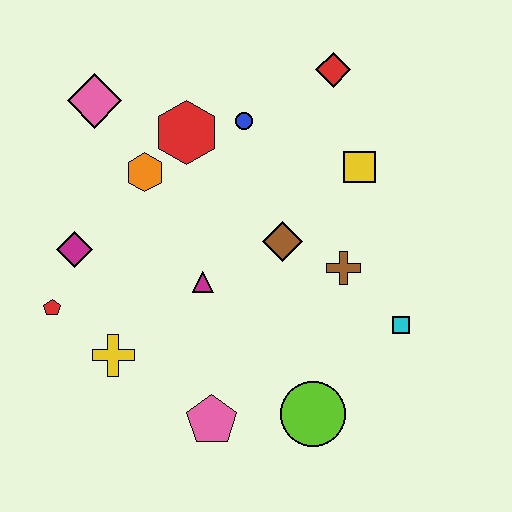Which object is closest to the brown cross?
The brown diamond is closest to the brown cross.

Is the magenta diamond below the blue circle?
Yes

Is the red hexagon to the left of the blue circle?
Yes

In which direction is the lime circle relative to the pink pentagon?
The lime circle is to the right of the pink pentagon.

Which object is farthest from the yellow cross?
The red diamond is farthest from the yellow cross.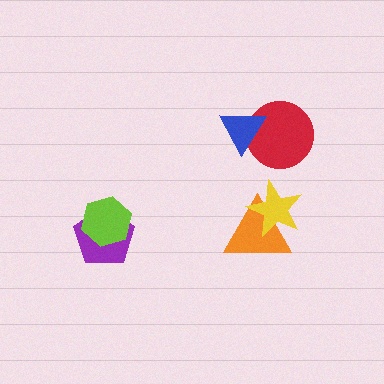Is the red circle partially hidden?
Yes, it is partially covered by another shape.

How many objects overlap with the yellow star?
1 object overlaps with the yellow star.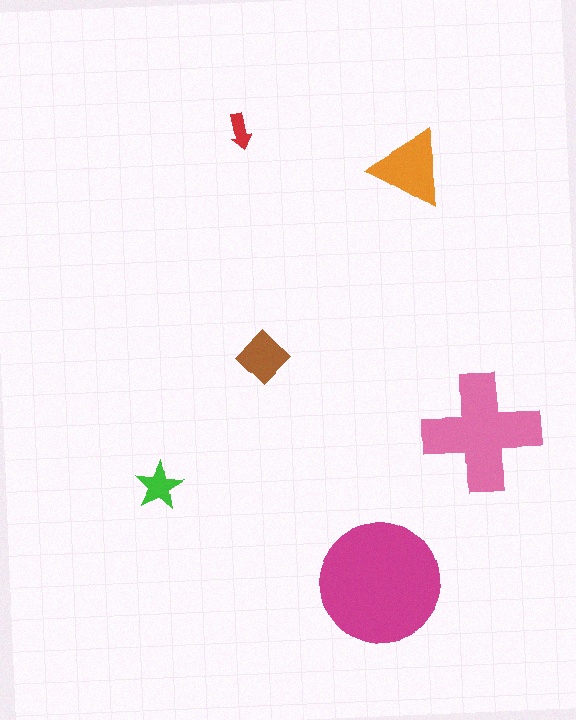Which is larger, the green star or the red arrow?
The green star.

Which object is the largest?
The magenta circle.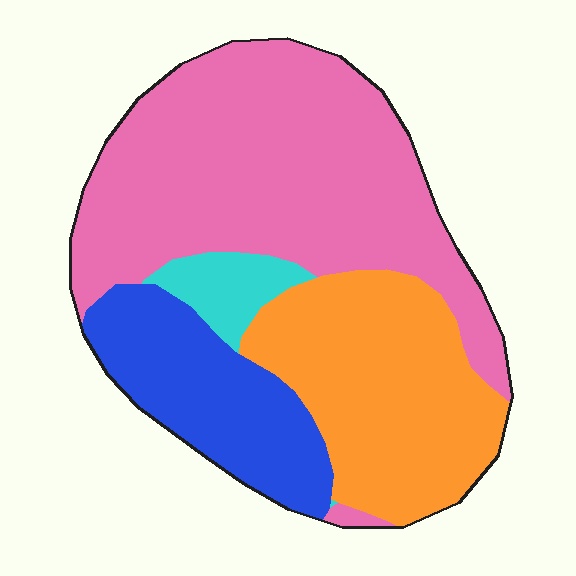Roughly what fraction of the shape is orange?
Orange covers roughly 30% of the shape.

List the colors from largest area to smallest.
From largest to smallest: pink, orange, blue, cyan.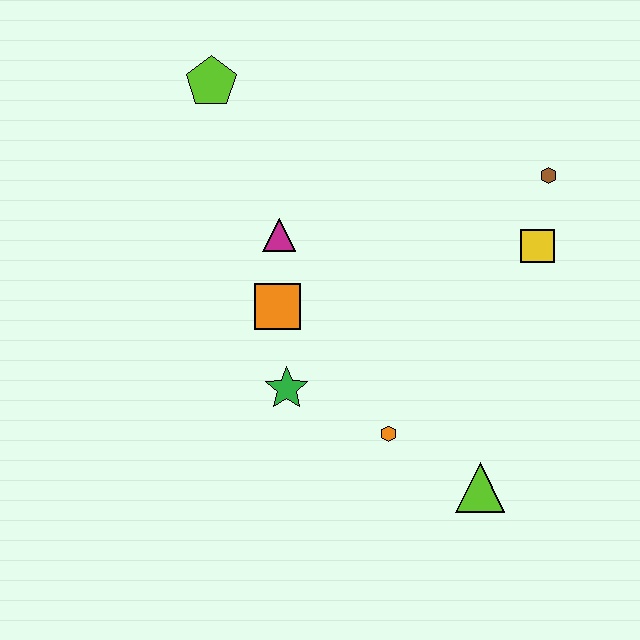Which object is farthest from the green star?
The brown hexagon is farthest from the green star.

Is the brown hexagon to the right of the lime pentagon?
Yes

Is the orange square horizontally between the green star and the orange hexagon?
No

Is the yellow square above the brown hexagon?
No